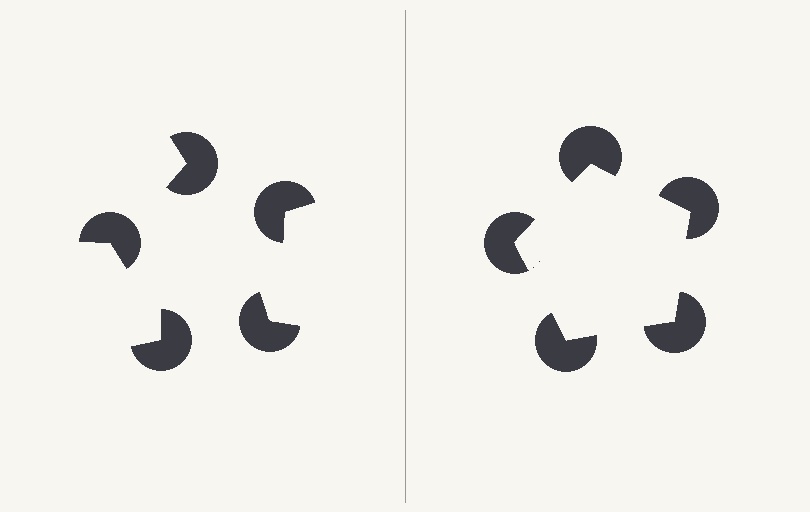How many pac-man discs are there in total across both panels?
10 — 5 on each side.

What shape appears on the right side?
An illusory pentagon.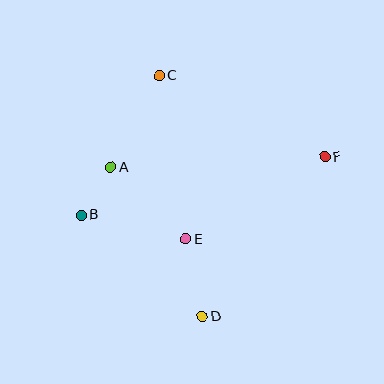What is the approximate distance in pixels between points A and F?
The distance between A and F is approximately 214 pixels.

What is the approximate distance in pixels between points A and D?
The distance between A and D is approximately 175 pixels.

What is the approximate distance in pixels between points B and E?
The distance between B and E is approximately 108 pixels.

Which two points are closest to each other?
Points A and B are closest to each other.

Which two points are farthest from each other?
Points B and F are farthest from each other.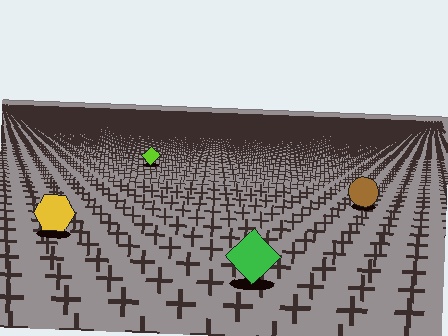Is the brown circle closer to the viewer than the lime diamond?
Yes. The brown circle is closer — you can tell from the texture gradient: the ground texture is coarser near it.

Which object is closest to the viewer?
The green diamond is closest. The texture marks near it are larger and more spread out.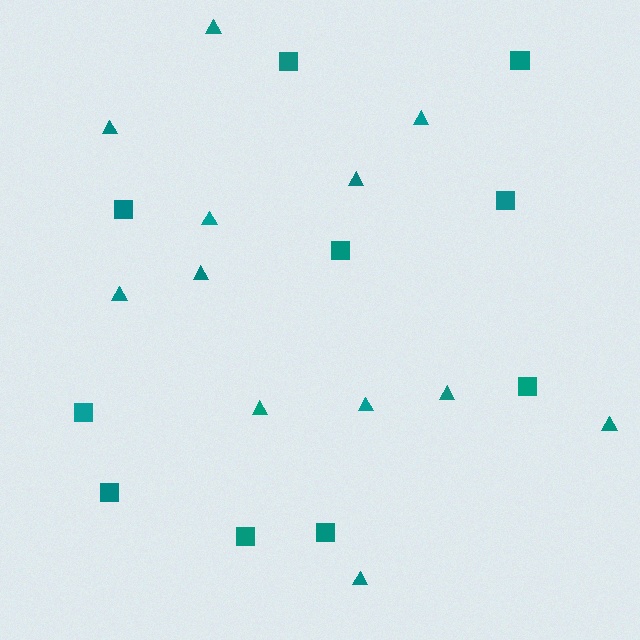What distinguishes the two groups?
There are 2 groups: one group of triangles (12) and one group of squares (10).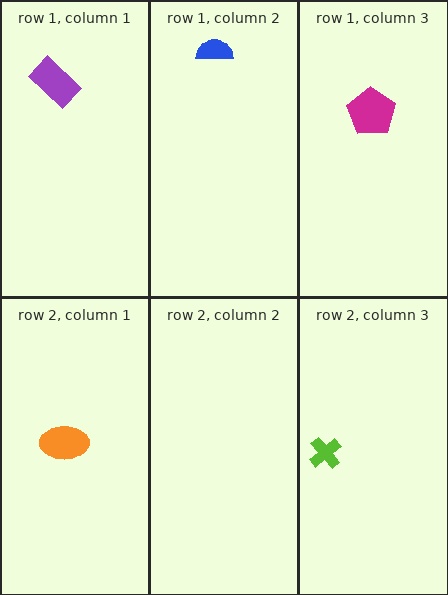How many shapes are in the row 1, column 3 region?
1.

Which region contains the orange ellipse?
The row 2, column 1 region.